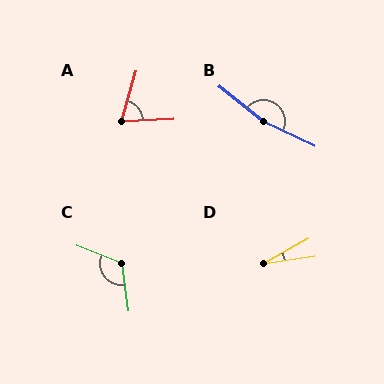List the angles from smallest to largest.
D (20°), A (71°), C (119°), B (167°).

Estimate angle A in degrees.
Approximately 71 degrees.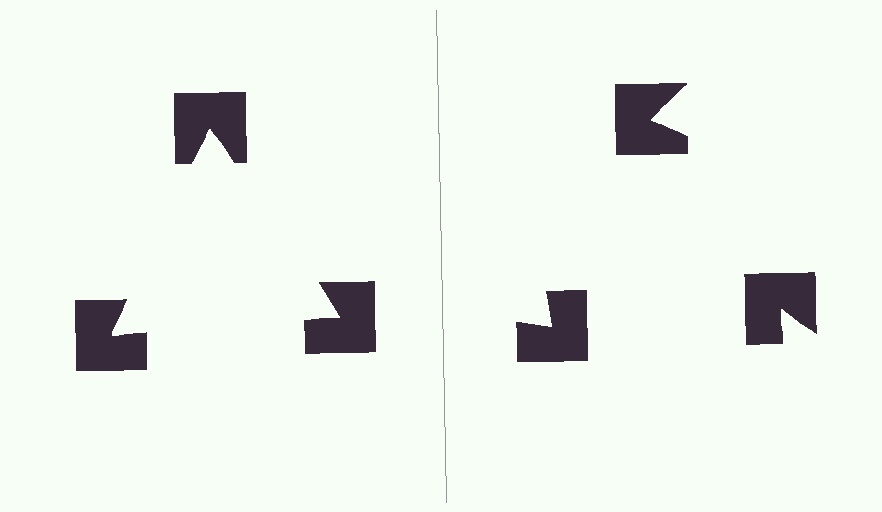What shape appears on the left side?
An illusory triangle.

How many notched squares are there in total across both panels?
6 — 3 on each side.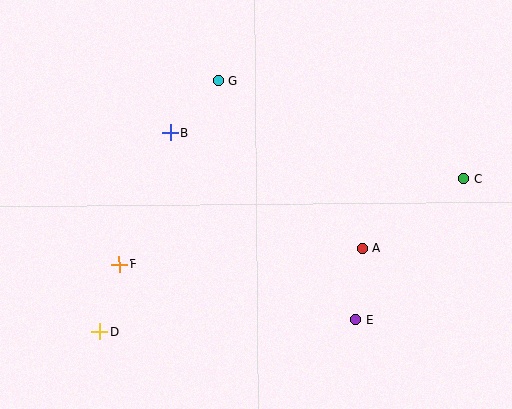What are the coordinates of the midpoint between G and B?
The midpoint between G and B is at (194, 107).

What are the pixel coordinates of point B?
Point B is at (171, 132).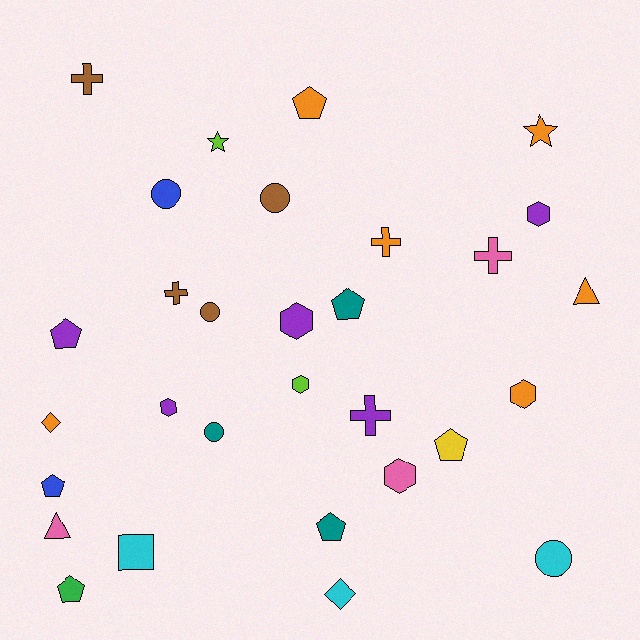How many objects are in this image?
There are 30 objects.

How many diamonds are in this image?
There are 2 diamonds.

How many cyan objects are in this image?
There are 3 cyan objects.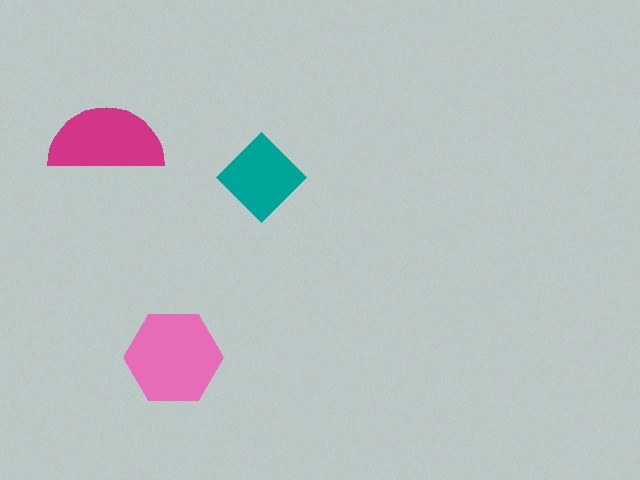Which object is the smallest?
The teal diamond.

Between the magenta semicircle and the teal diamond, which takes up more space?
The magenta semicircle.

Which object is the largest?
The pink hexagon.